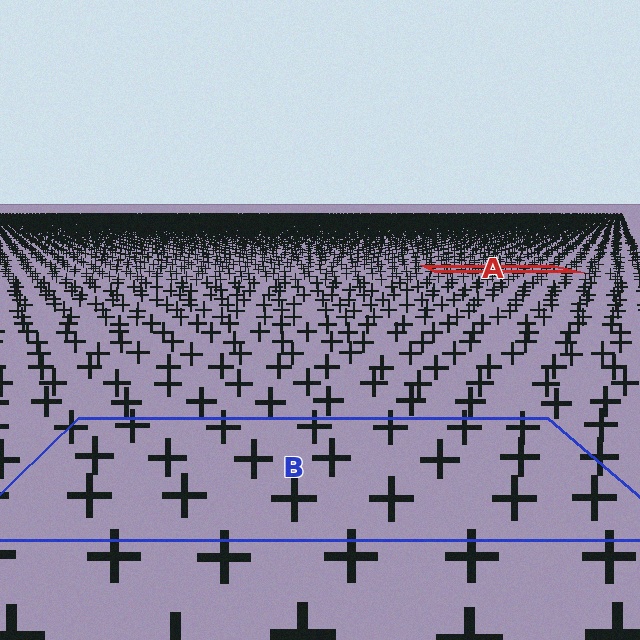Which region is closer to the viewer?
Region B is closer. The texture elements there are larger and more spread out.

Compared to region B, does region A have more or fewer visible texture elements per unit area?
Region A has more texture elements per unit area — they are packed more densely because it is farther away.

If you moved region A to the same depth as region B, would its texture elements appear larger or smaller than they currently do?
They would appear larger. At a closer depth, the same texture elements are projected at a bigger on-screen size.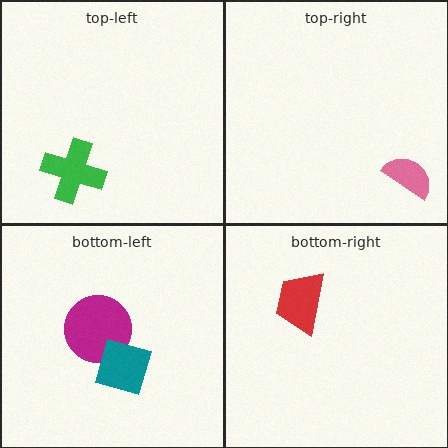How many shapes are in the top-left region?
1.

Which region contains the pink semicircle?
The top-right region.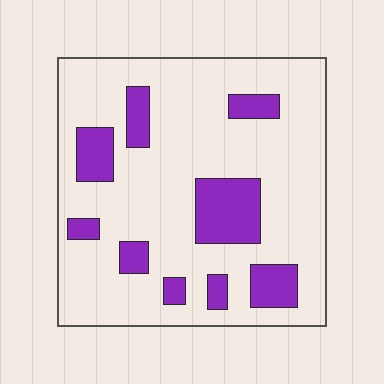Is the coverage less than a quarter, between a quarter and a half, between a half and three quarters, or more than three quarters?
Less than a quarter.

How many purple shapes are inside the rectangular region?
9.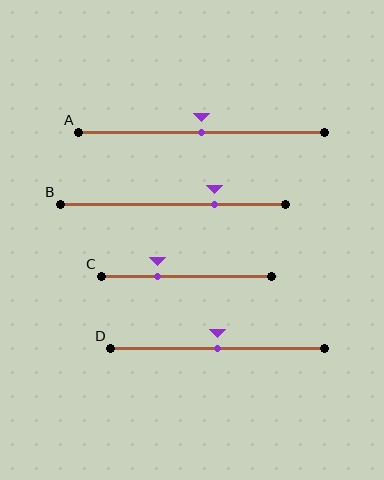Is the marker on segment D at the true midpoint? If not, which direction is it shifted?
Yes, the marker on segment D is at the true midpoint.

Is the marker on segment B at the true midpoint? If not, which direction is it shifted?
No, the marker on segment B is shifted to the right by about 19% of the segment length.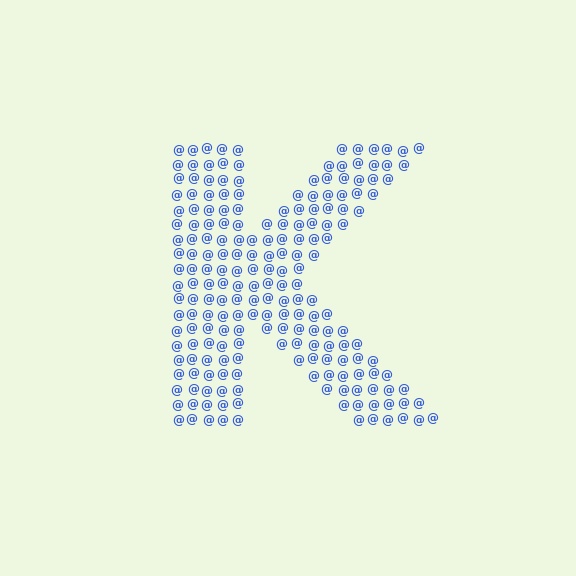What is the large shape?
The large shape is the letter K.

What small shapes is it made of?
It is made of small at signs.